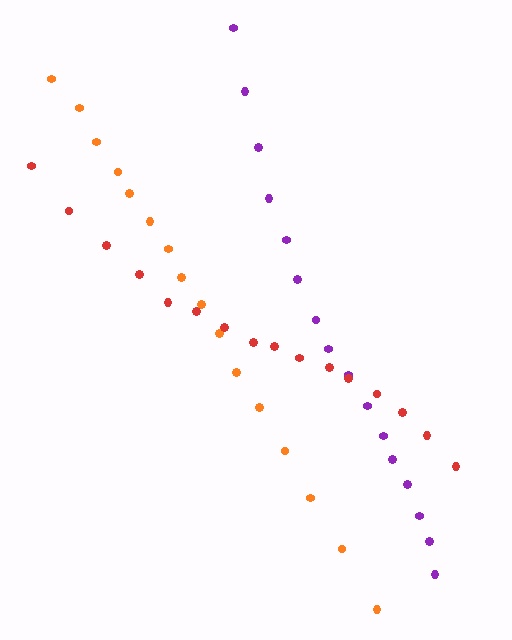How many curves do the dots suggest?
There are 3 distinct paths.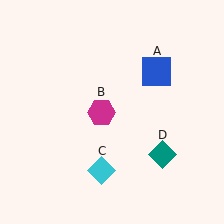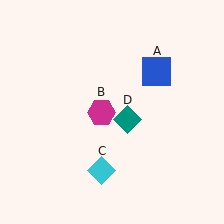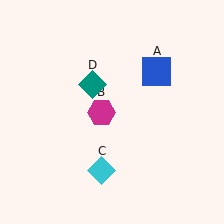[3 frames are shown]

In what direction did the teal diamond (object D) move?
The teal diamond (object D) moved up and to the left.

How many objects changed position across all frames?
1 object changed position: teal diamond (object D).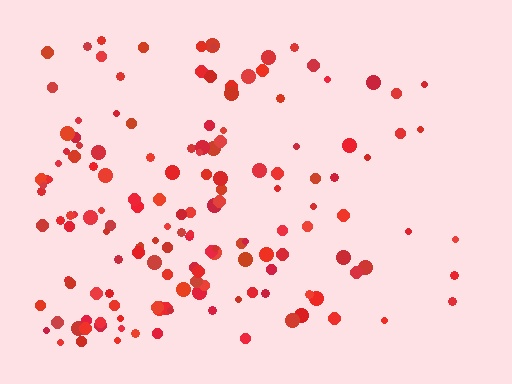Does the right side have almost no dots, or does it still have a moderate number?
Still a moderate number, just noticeably fewer than the left.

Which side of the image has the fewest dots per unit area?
The right.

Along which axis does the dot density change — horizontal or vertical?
Horizontal.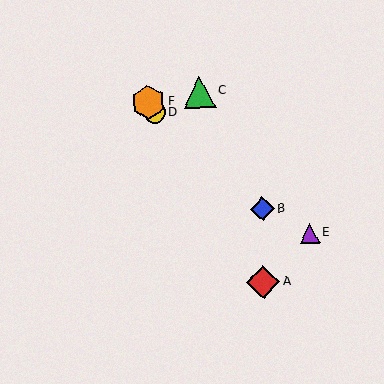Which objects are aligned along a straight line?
Objects A, D, F are aligned along a straight line.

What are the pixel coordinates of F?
Object F is at (148, 102).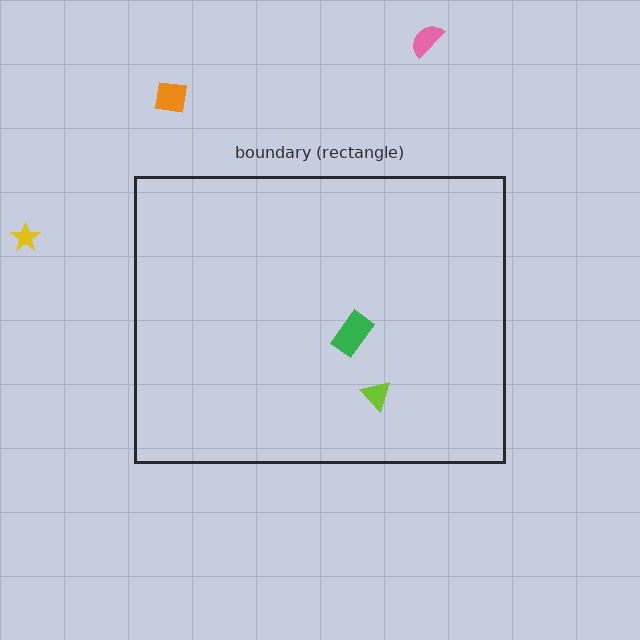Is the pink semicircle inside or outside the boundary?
Outside.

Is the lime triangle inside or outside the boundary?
Inside.